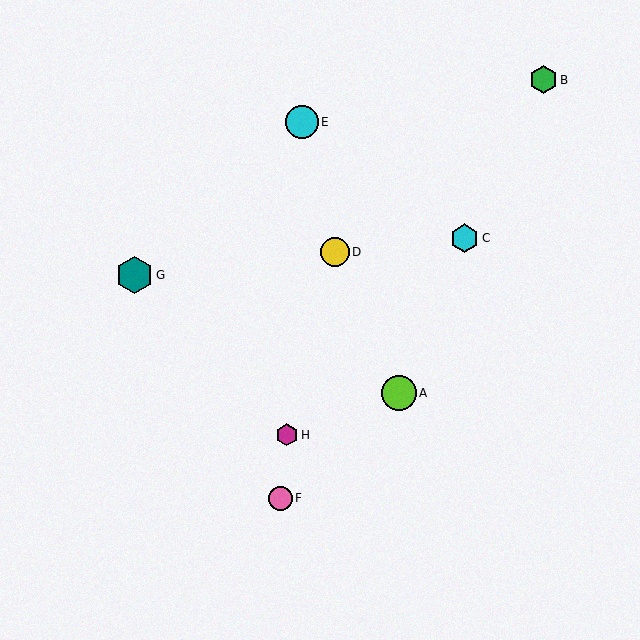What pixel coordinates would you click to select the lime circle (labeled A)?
Click at (399, 393) to select the lime circle A.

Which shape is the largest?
The teal hexagon (labeled G) is the largest.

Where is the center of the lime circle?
The center of the lime circle is at (399, 393).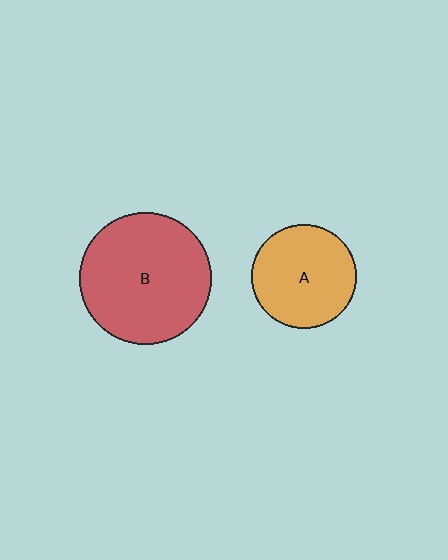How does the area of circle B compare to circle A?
Approximately 1.6 times.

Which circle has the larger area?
Circle B (red).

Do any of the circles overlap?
No, none of the circles overlap.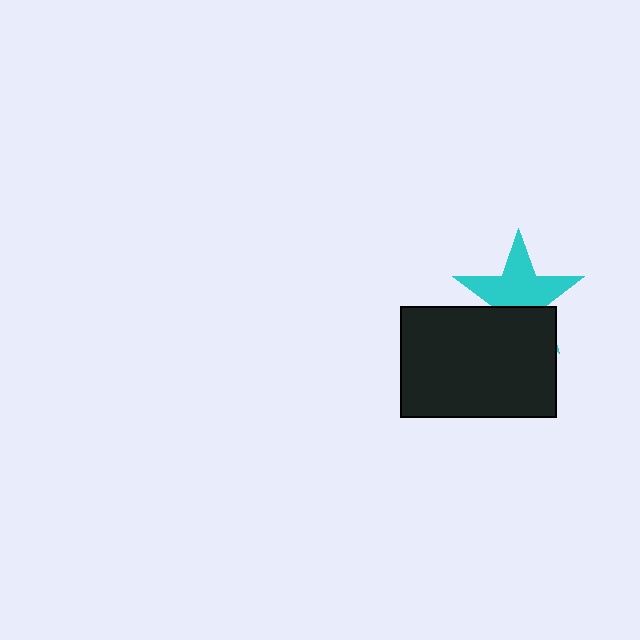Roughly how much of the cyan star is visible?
About half of it is visible (roughly 63%).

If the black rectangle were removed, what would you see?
You would see the complete cyan star.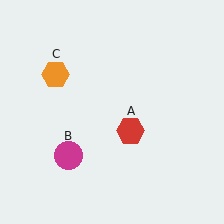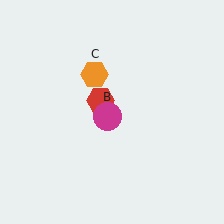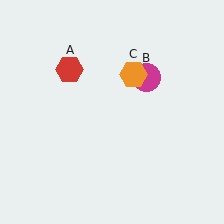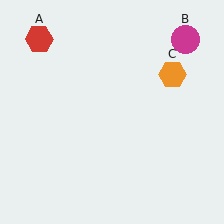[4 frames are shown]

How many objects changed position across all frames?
3 objects changed position: red hexagon (object A), magenta circle (object B), orange hexagon (object C).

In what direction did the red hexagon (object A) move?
The red hexagon (object A) moved up and to the left.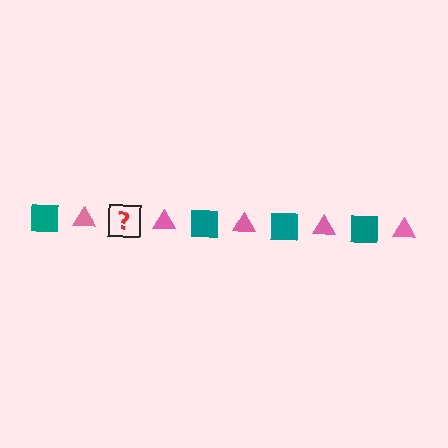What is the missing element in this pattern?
The missing element is a teal square.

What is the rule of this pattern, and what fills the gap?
The rule is that the pattern alternates between teal square and pink triangle. The gap should be filled with a teal square.